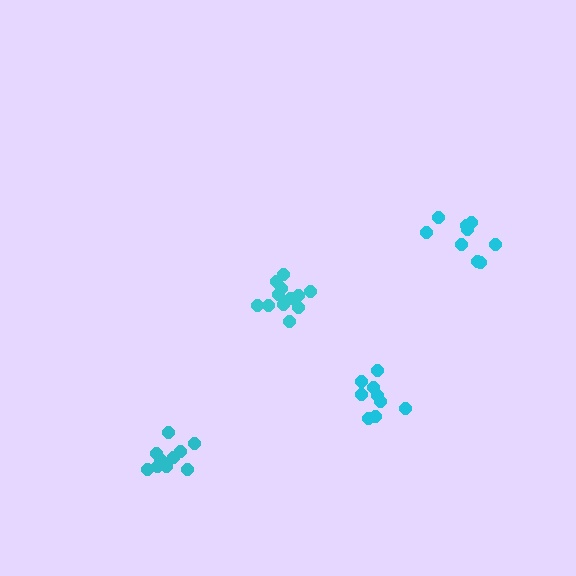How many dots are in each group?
Group 1: 9 dots, Group 2: 12 dots, Group 3: 10 dots, Group 4: 9 dots (40 total).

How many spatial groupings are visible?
There are 4 spatial groupings.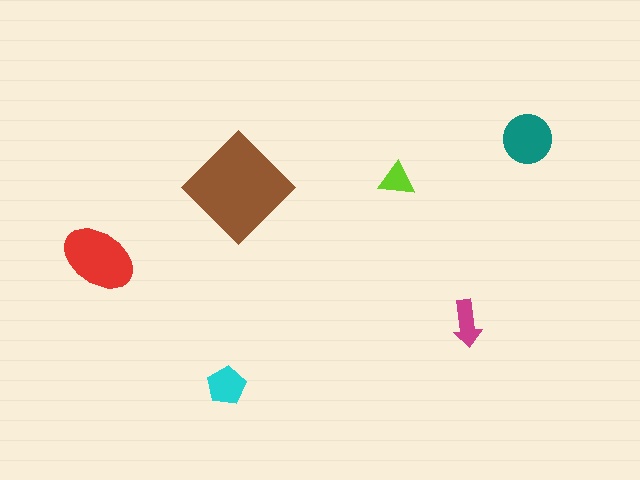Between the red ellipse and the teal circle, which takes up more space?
The red ellipse.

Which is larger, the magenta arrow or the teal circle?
The teal circle.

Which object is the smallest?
The lime triangle.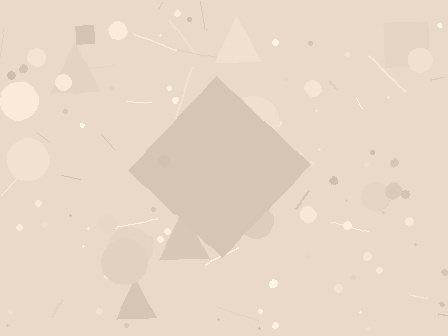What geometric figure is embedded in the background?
A diamond is embedded in the background.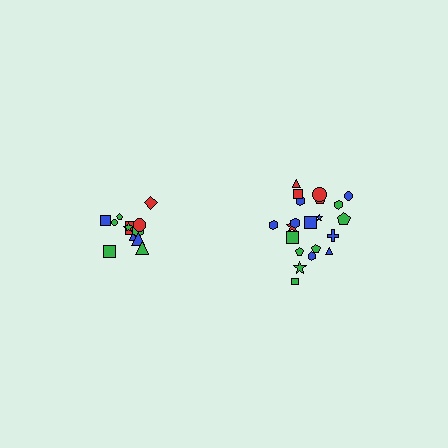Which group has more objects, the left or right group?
The right group.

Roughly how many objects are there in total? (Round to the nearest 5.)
Roughly 35 objects in total.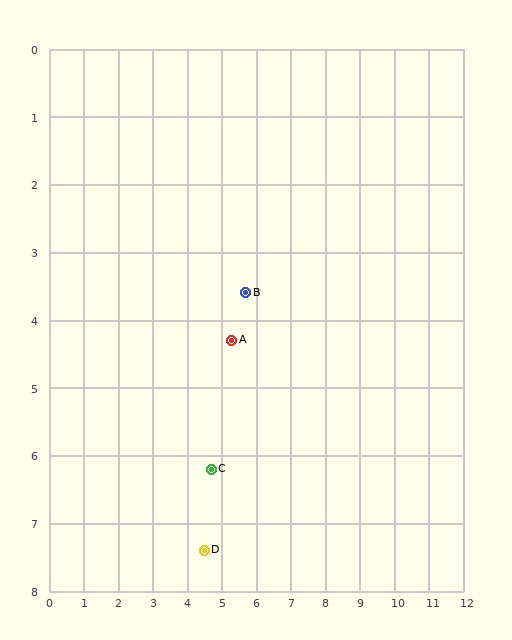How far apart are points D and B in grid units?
Points D and B are about 4.0 grid units apart.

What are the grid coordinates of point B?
Point B is at approximately (5.7, 3.6).